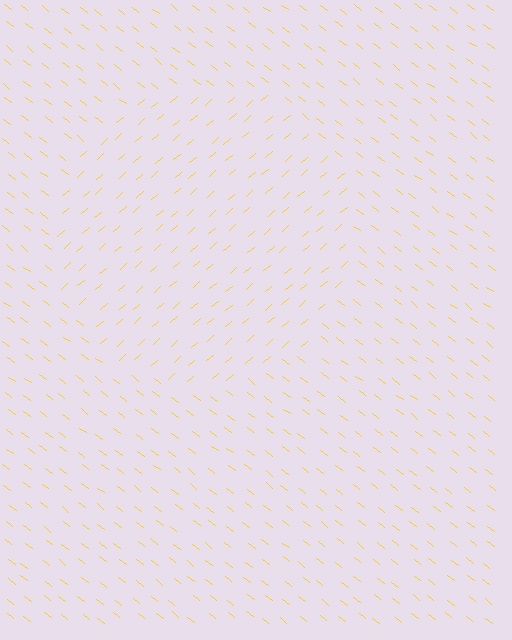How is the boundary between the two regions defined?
The boundary is defined purely by a change in line orientation (approximately 79 degrees difference). All lines are the same color and thickness.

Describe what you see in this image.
The image is filled with small yellow line segments. A circle region in the image has lines oriented differently from the surrounding lines, creating a visible texture boundary.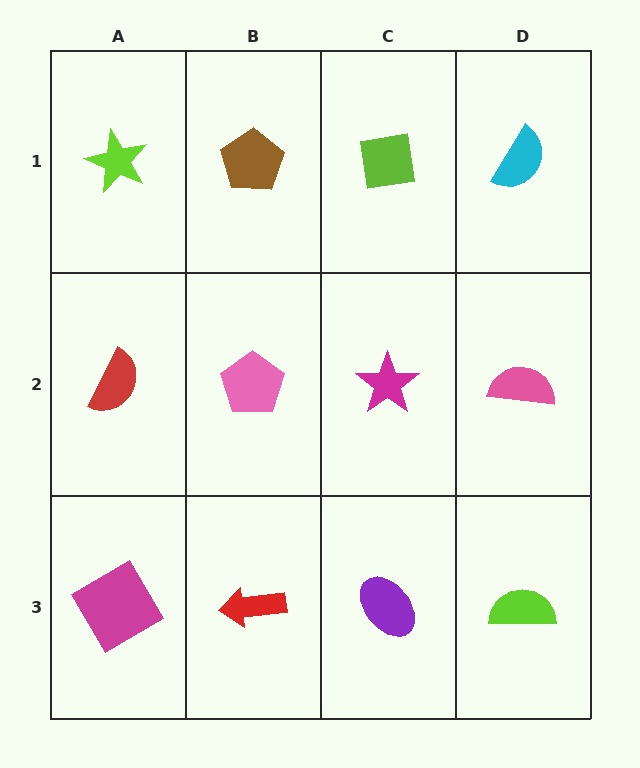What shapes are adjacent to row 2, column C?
A lime square (row 1, column C), a purple ellipse (row 3, column C), a pink pentagon (row 2, column B), a pink semicircle (row 2, column D).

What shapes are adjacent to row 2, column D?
A cyan semicircle (row 1, column D), a lime semicircle (row 3, column D), a magenta star (row 2, column C).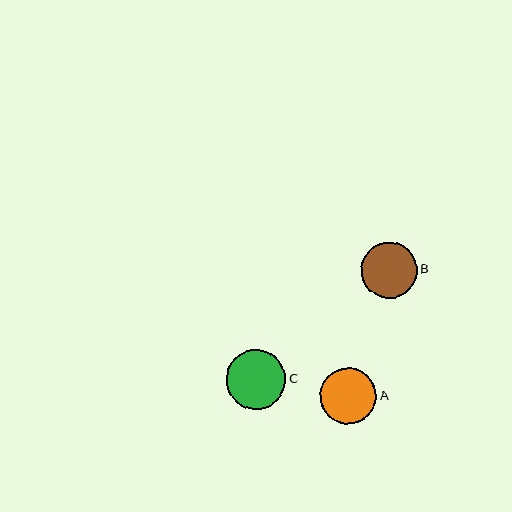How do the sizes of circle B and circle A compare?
Circle B and circle A are approximately the same size.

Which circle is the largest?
Circle C is the largest with a size of approximately 59 pixels.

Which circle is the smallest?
Circle A is the smallest with a size of approximately 56 pixels.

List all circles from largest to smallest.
From largest to smallest: C, B, A.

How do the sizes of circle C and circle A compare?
Circle C and circle A are approximately the same size.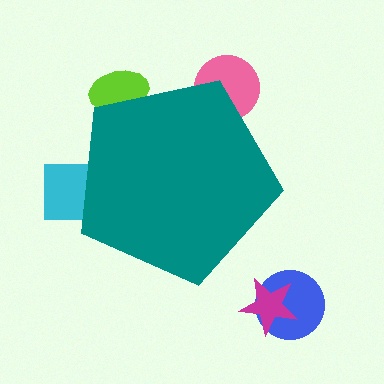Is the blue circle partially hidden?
No, the blue circle is fully visible.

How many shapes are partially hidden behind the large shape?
3 shapes are partially hidden.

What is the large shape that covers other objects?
A teal pentagon.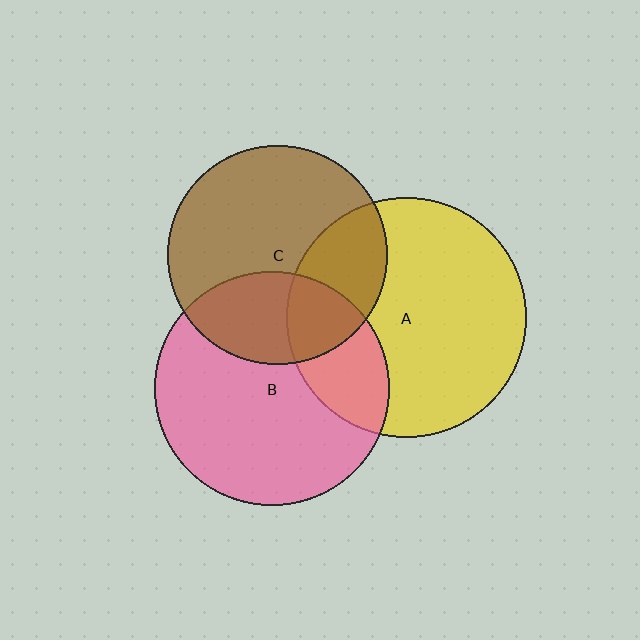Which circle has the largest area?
Circle A (yellow).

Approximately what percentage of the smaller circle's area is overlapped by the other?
Approximately 30%.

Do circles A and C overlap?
Yes.